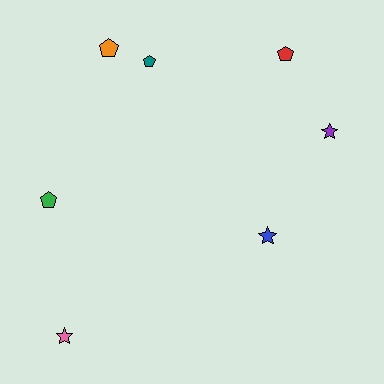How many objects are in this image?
There are 7 objects.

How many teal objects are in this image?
There is 1 teal object.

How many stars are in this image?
There are 3 stars.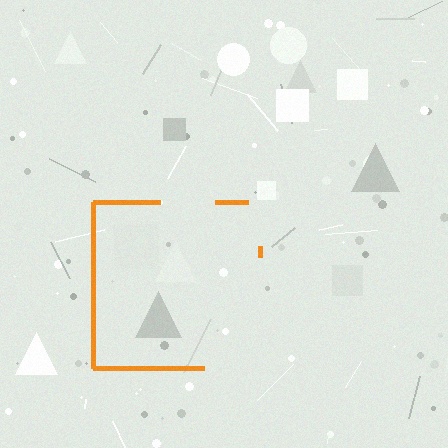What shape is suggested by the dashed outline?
The dashed outline suggests a square.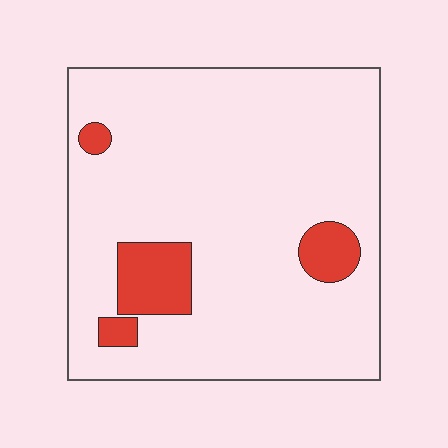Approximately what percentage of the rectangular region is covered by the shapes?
Approximately 10%.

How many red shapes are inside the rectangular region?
4.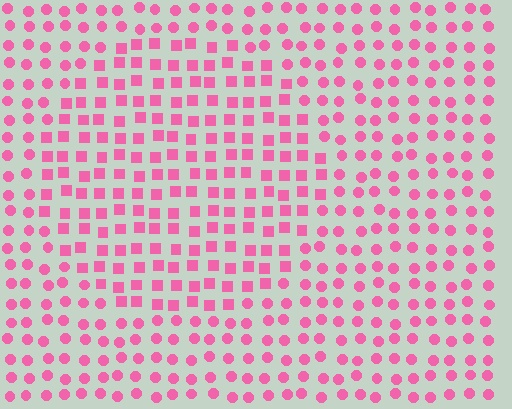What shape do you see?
I see a circle.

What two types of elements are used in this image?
The image uses squares inside the circle region and circles outside it.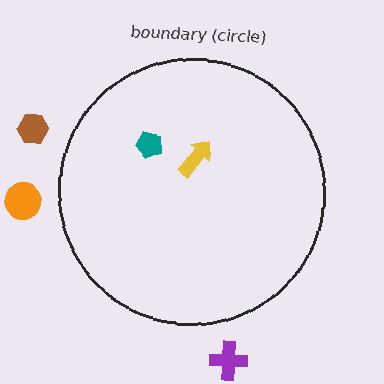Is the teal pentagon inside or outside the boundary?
Inside.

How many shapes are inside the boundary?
2 inside, 3 outside.